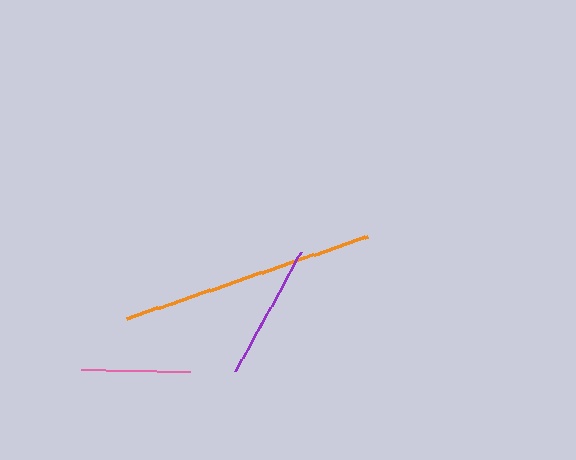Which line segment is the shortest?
The pink line is the shortest at approximately 108 pixels.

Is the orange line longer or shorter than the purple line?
The orange line is longer than the purple line.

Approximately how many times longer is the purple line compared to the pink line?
The purple line is approximately 1.3 times the length of the pink line.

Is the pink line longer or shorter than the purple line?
The purple line is longer than the pink line.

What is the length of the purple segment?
The purple segment is approximately 136 pixels long.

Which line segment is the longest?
The orange line is the longest at approximately 254 pixels.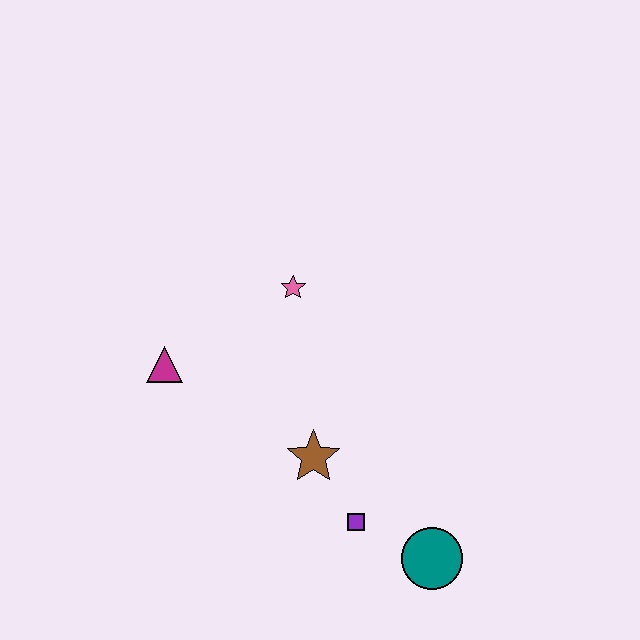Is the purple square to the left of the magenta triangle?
No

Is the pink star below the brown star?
No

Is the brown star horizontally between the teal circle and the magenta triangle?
Yes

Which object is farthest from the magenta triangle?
The teal circle is farthest from the magenta triangle.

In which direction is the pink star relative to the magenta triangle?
The pink star is to the right of the magenta triangle.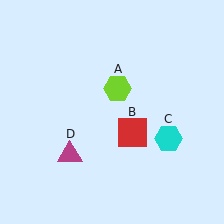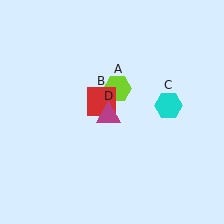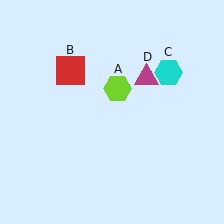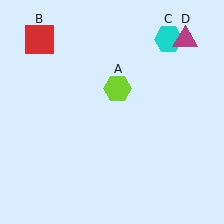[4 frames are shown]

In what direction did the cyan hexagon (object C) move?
The cyan hexagon (object C) moved up.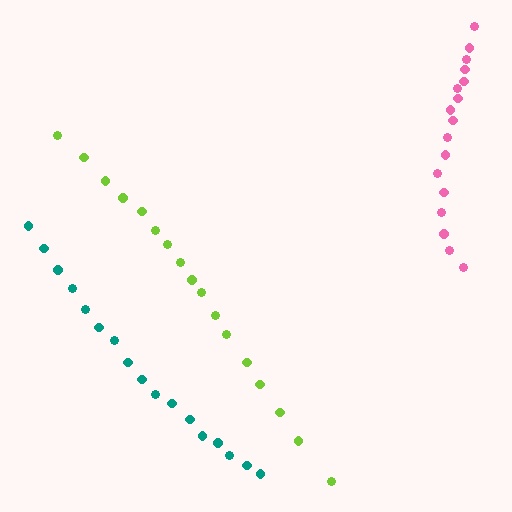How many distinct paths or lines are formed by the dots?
There are 3 distinct paths.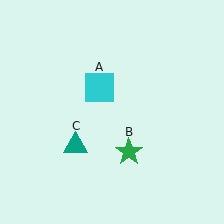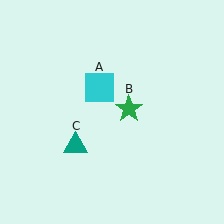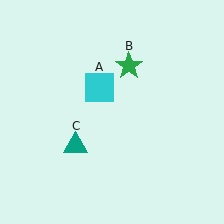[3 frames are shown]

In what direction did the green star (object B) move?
The green star (object B) moved up.